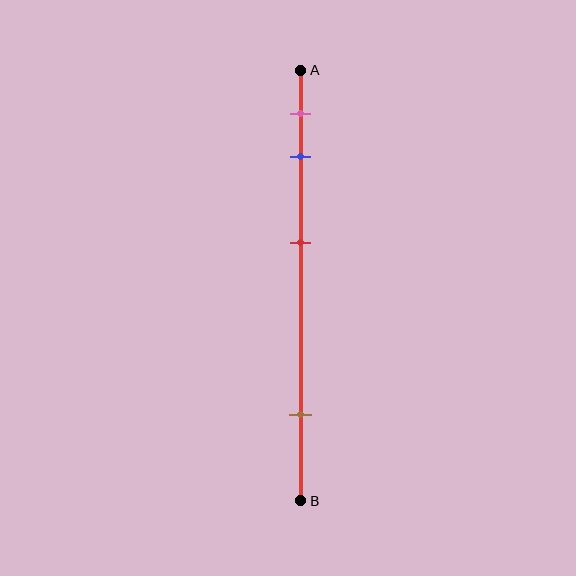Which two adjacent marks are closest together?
The pink and blue marks are the closest adjacent pair.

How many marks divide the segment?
There are 4 marks dividing the segment.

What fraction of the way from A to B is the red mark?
The red mark is approximately 40% (0.4) of the way from A to B.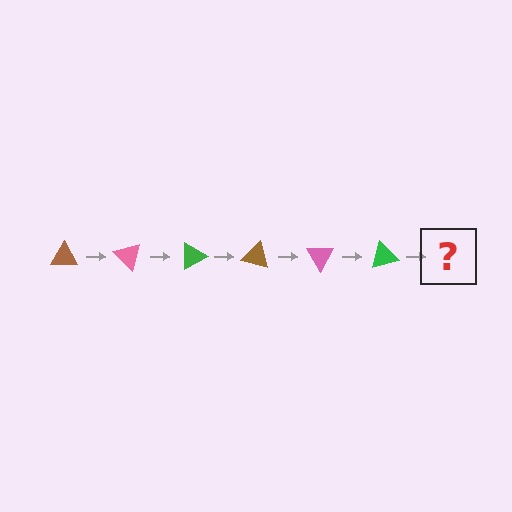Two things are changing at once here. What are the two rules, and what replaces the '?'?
The two rules are that it rotates 45 degrees each step and the color cycles through brown, pink, and green. The '?' should be a brown triangle, rotated 270 degrees from the start.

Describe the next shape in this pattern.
It should be a brown triangle, rotated 270 degrees from the start.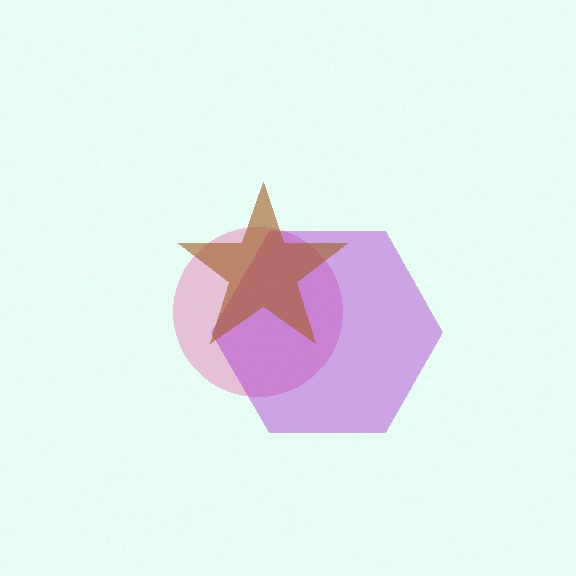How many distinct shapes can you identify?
There are 3 distinct shapes: a pink circle, a purple hexagon, a brown star.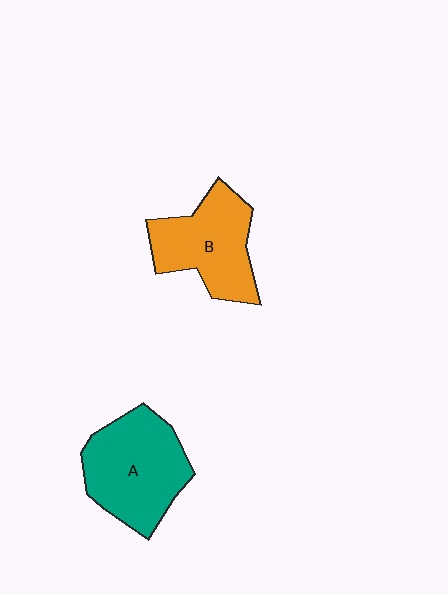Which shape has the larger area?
Shape A (teal).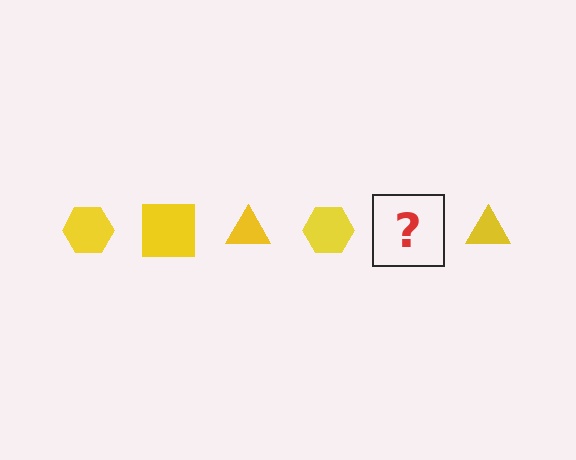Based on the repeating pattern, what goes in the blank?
The blank should be a yellow square.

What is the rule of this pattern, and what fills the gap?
The rule is that the pattern cycles through hexagon, square, triangle shapes in yellow. The gap should be filled with a yellow square.